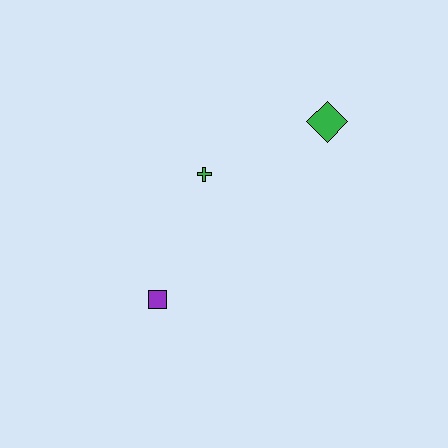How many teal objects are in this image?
There are no teal objects.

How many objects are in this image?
There are 3 objects.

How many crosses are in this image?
There is 1 cross.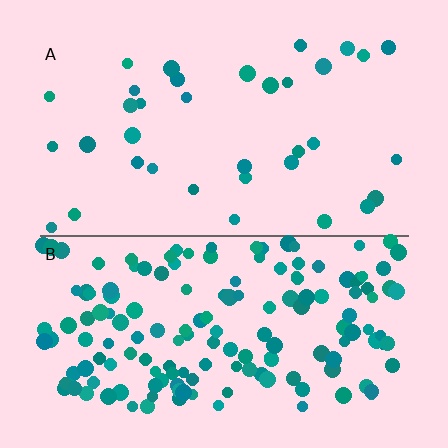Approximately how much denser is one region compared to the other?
Approximately 4.5× — region B over region A.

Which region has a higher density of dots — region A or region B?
B (the bottom).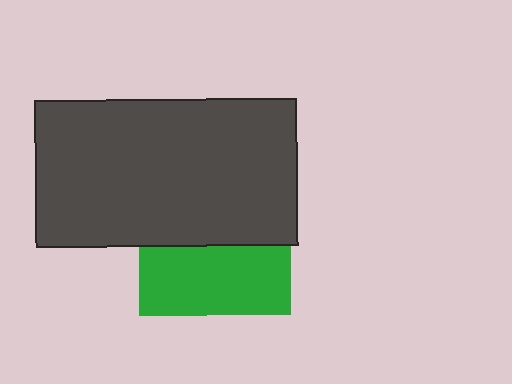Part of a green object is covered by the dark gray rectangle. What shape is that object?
It is a square.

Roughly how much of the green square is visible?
About half of it is visible (roughly 46%).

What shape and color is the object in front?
The object in front is a dark gray rectangle.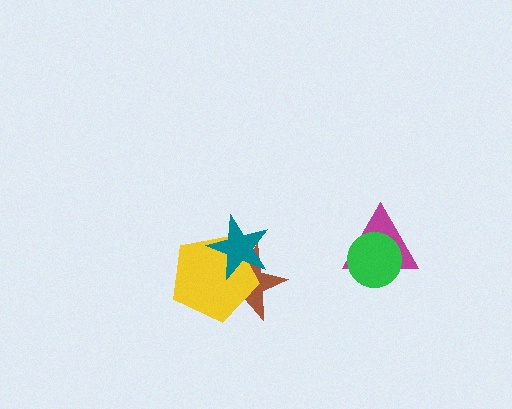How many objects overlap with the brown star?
2 objects overlap with the brown star.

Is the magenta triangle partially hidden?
Yes, it is partially covered by another shape.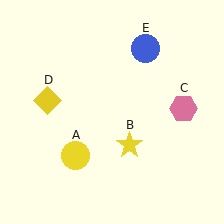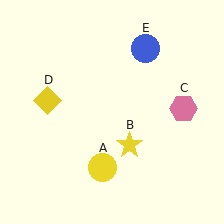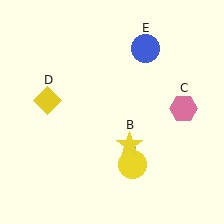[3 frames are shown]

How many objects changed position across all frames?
1 object changed position: yellow circle (object A).